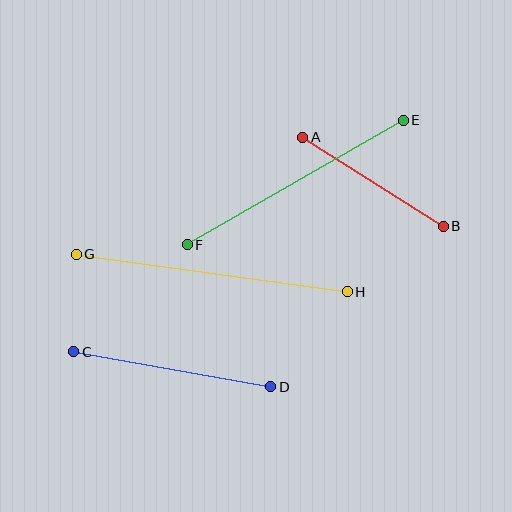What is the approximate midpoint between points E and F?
The midpoint is at approximately (295, 182) pixels.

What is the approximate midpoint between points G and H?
The midpoint is at approximately (212, 273) pixels.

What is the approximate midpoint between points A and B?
The midpoint is at approximately (373, 182) pixels.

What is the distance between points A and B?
The distance is approximately 166 pixels.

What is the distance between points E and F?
The distance is approximately 249 pixels.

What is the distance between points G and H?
The distance is approximately 273 pixels.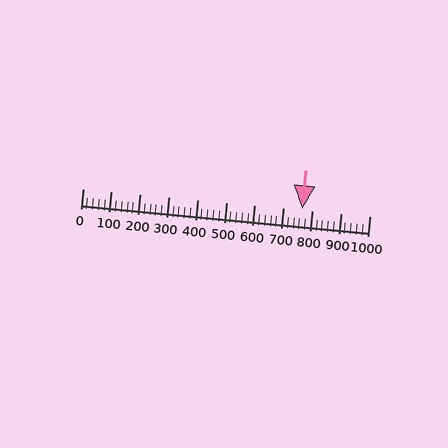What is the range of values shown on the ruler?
The ruler shows values from 0 to 1000.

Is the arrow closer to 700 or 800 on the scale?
The arrow is closer to 800.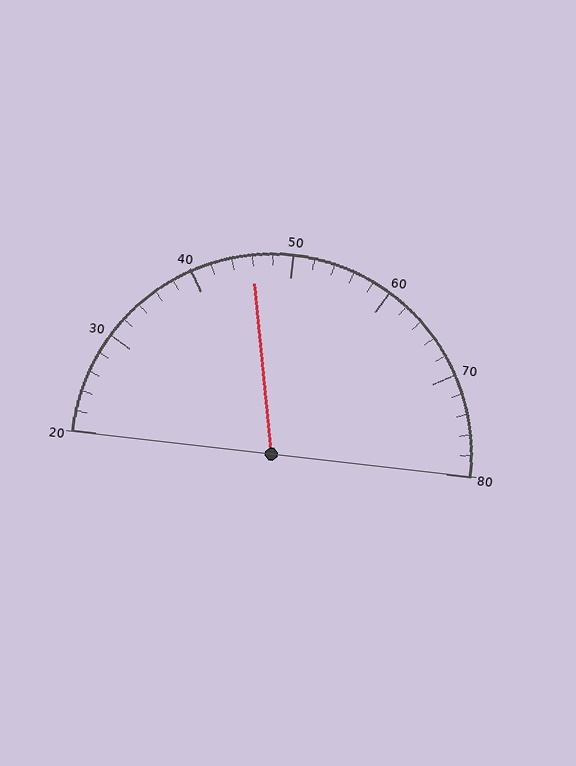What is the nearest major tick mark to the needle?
The nearest major tick mark is 50.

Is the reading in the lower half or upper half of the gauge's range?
The reading is in the lower half of the range (20 to 80).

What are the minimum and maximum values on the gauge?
The gauge ranges from 20 to 80.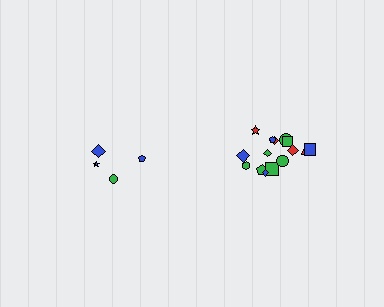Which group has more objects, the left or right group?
The right group.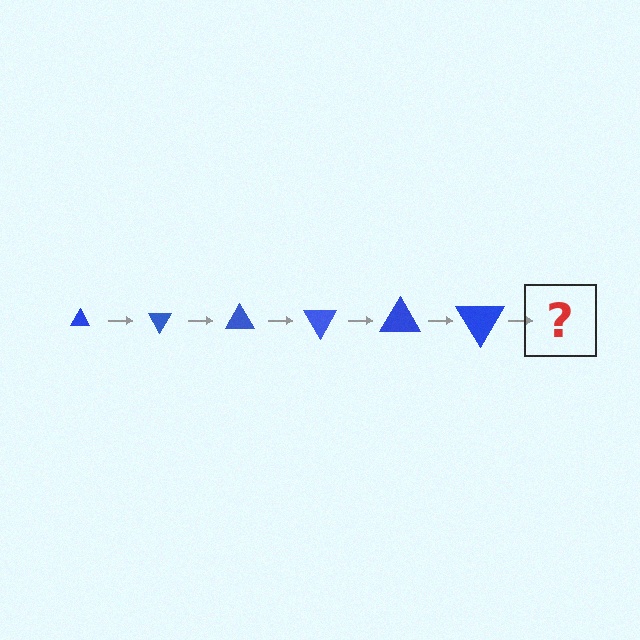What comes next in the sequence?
The next element should be a triangle, larger than the previous one and rotated 360 degrees from the start.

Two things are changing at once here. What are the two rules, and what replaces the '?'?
The two rules are that the triangle grows larger each step and it rotates 60 degrees each step. The '?' should be a triangle, larger than the previous one and rotated 360 degrees from the start.